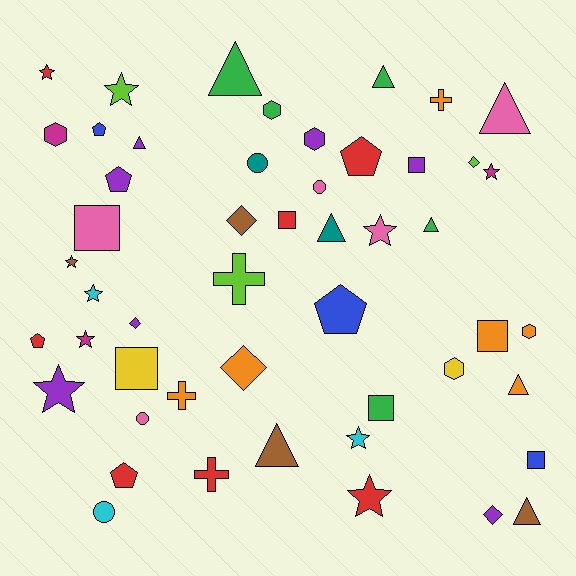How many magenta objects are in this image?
There are 3 magenta objects.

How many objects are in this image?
There are 50 objects.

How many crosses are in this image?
There are 4 crosses.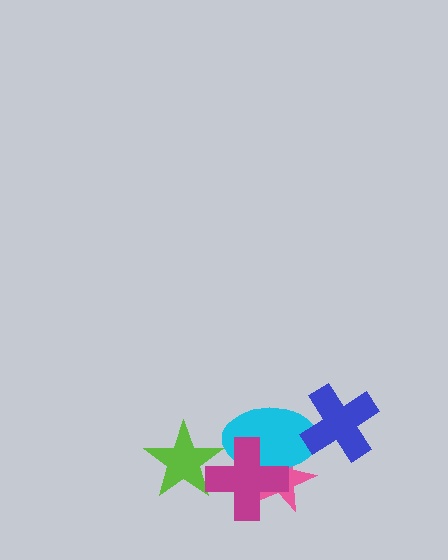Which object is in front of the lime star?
The magenta cross is in front of the lime star.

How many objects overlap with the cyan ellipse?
3 objects overlap with the cyan ellipse.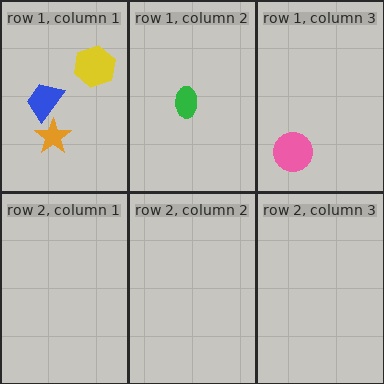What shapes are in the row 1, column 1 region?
The yellow hexagon, the blue trapezoid, the orange star.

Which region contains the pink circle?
The row 1, column 3 region.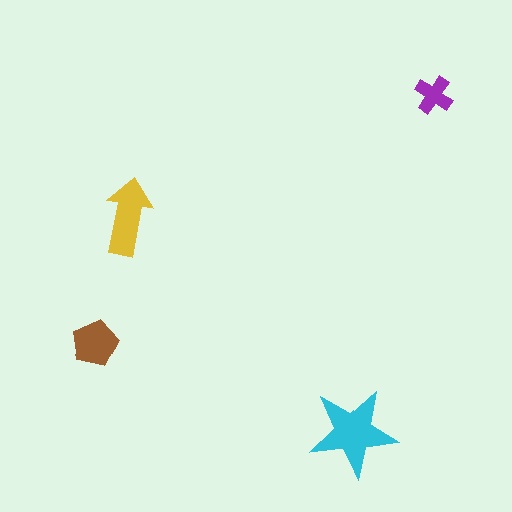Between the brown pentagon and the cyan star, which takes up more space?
The cyan star.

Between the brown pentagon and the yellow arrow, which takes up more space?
The yellow arrow.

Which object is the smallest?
The purple cross.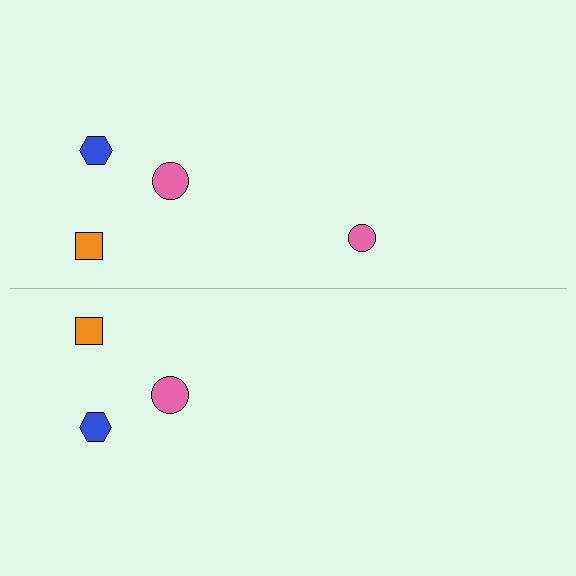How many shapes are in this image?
There are 7 shapes in this image.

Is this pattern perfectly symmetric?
No, the pattern is not perfectly symmetric. A pink circle is missing from the bottom side.